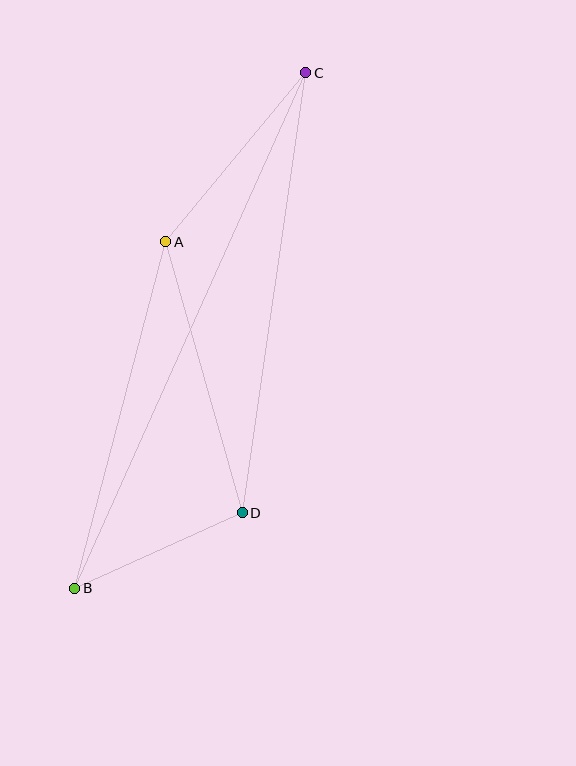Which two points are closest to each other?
Points B and D are closest to each other.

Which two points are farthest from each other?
Points B and C are farthest from each other.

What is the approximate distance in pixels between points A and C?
The distance between A and C is approximately 219 pixels.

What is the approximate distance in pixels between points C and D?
The distance between C and D is approximately 444 pixels.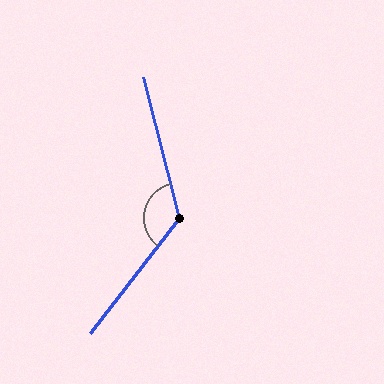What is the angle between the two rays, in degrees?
Approximately 128 degrees.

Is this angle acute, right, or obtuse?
It is obtuse.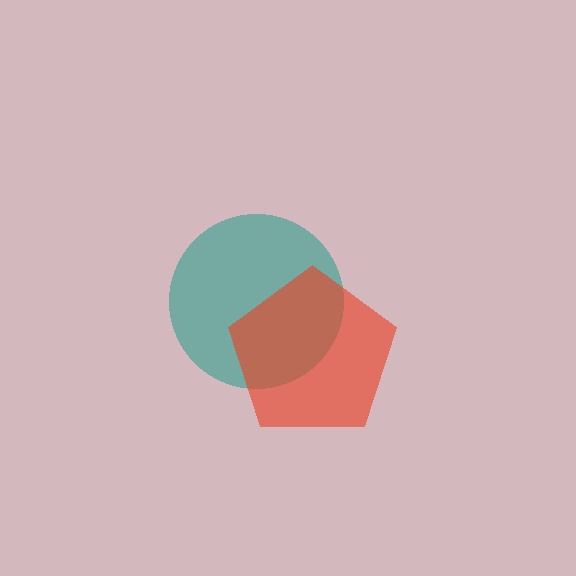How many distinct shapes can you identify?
There are 2 distinct shapes: a teal circle, a red pentagon.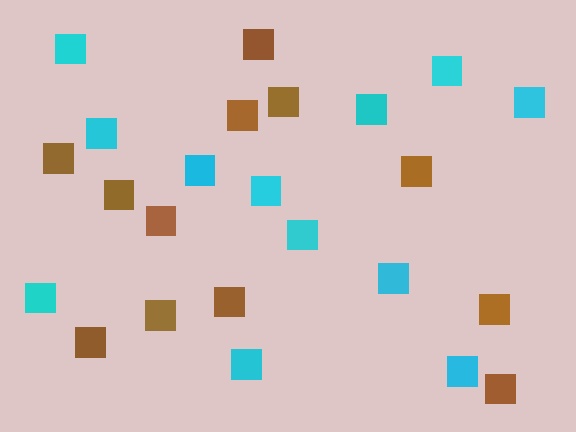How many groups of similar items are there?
There are 2 groups: one group of brown squares (12) and one group of cyan squares (12).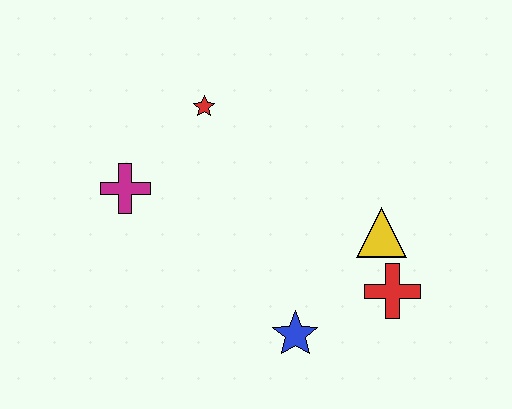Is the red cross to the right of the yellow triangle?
Yes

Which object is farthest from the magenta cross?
The red cross is farthest from the magenta cross.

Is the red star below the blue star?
No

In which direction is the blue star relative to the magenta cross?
The blue star is to the right of the magenta cross.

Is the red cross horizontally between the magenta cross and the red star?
No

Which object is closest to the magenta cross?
The red star is closest to the magenta cross.